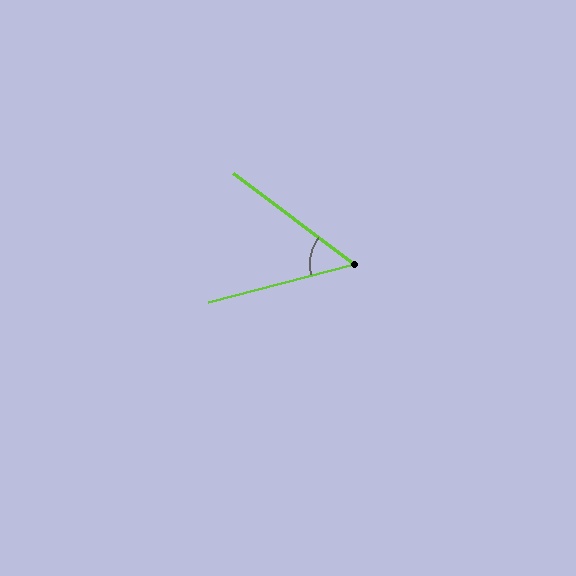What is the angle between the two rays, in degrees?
Approximately 52 degrees.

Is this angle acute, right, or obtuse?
It is acute.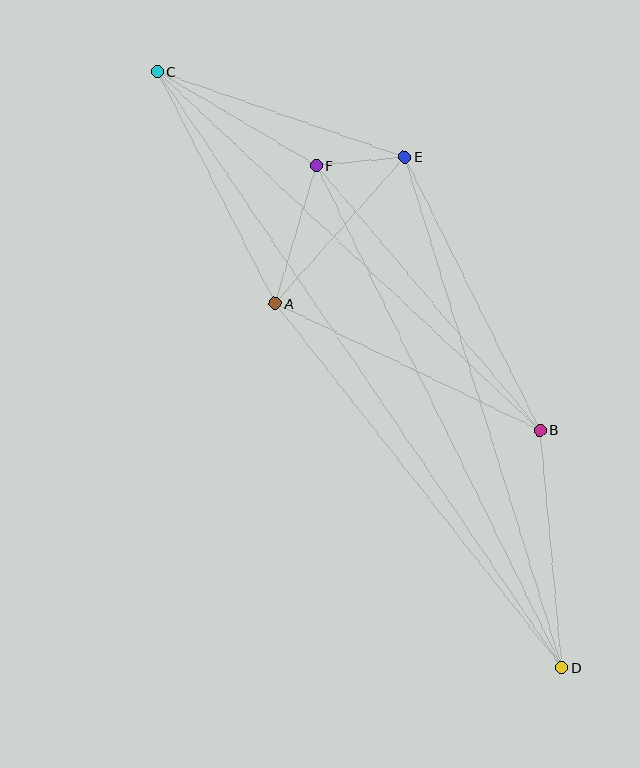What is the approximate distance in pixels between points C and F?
The distance between C and F is approximately 185 pixels.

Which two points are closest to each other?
Points E and F are closest to each other.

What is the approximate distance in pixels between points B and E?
The distance between B and E is approximately 305 pixels.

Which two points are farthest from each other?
Points C and D are farthest from each other.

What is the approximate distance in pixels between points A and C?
The distance between A and C is approximately 260 pixels.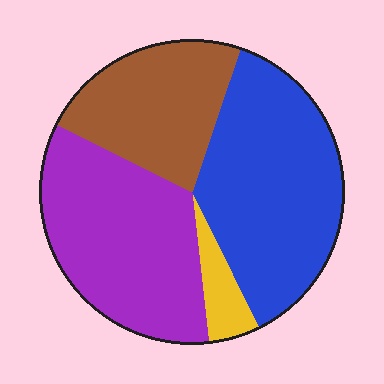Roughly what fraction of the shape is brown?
Brown takes up about one quarter (1/4) of the shape.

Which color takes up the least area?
Yellow, at roughly 5%.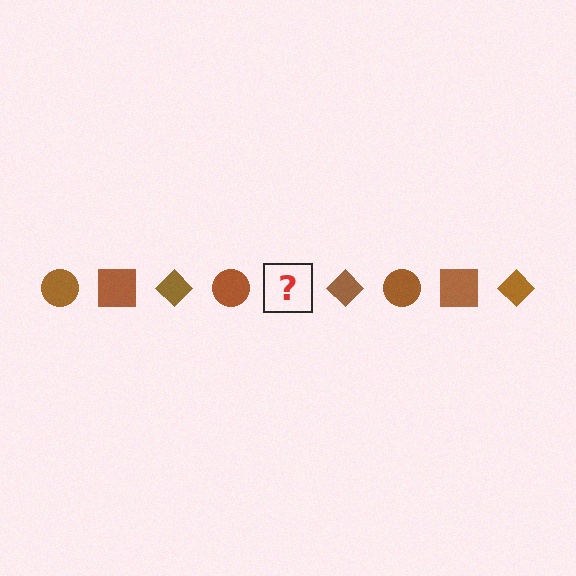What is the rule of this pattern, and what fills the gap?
The rule is that the pattern cycles through circle, square, diamond shapes in brown. The gap should be filled with a brown square.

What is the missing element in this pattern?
The missing element is a brown square.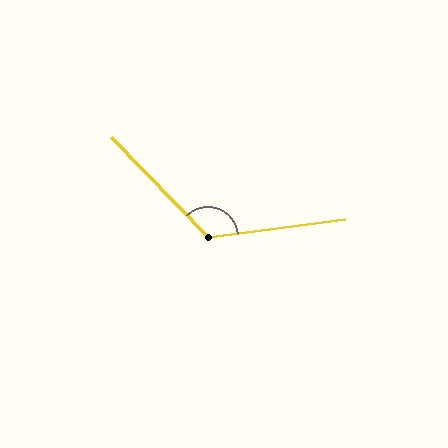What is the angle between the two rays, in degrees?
Approximately 127 degrees.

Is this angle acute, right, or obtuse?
It is obtuse.